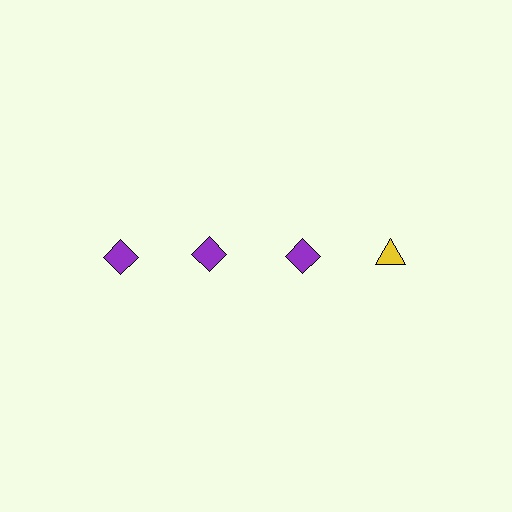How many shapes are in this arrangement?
There are 4 shapes arranged in a grid pattern.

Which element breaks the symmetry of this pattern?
The yellow triangle in the top row, second from right column breaks the symmetry. All other shapes are purple diamonds.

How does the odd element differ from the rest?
It differs in both color (yellow instead of purple) and shape (triangle instead of diamond).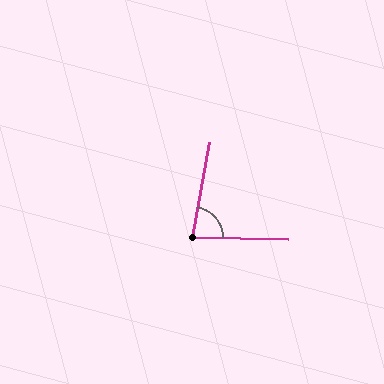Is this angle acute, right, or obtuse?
It is acute.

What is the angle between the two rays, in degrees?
Approximately 81 degrees.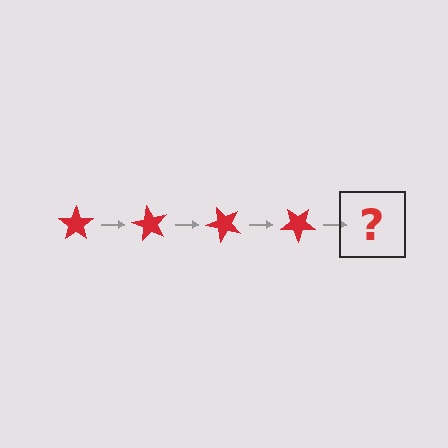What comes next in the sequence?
The next element should be a red star rotated 240 degrees.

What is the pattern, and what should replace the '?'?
The pattern is that the star rotates 60 degrees each step. The '?' should be a red star rotated 240 degrees.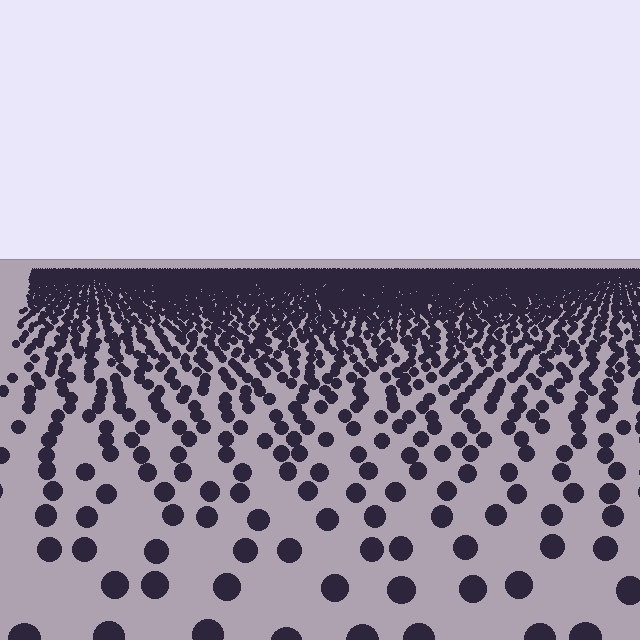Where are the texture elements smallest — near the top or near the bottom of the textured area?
Near the top.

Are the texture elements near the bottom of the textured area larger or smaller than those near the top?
Larger. Near the bottom, elements are closer to the viewer and appear at a bigger on-screen size.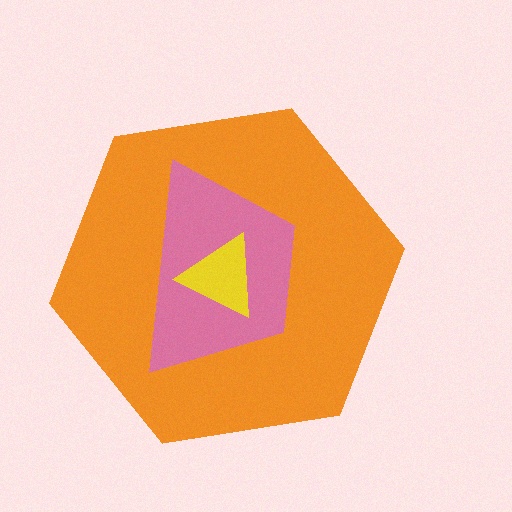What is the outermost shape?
The orange hexagon.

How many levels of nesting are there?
3.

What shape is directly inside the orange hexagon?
The pink trapezoid.